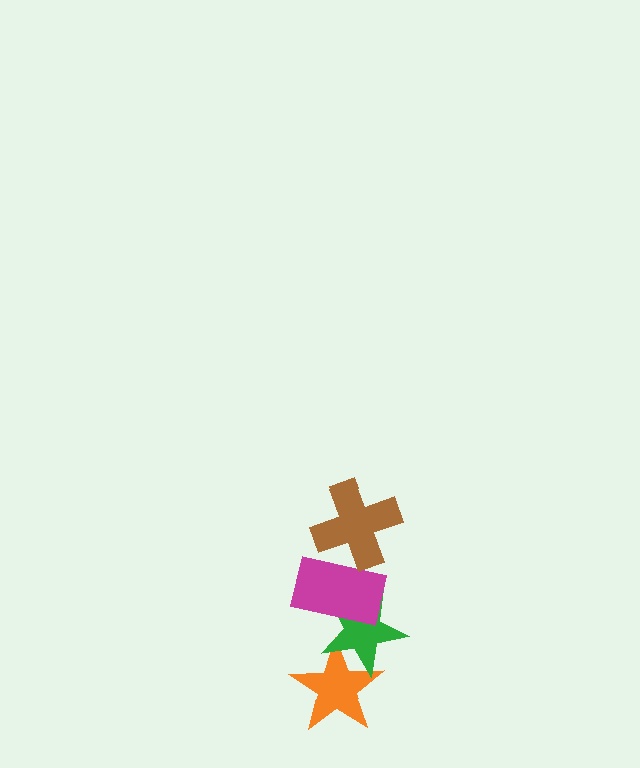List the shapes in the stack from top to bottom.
From top to bottom: the brown cross, the magenta rectangle, the green star, the orange star.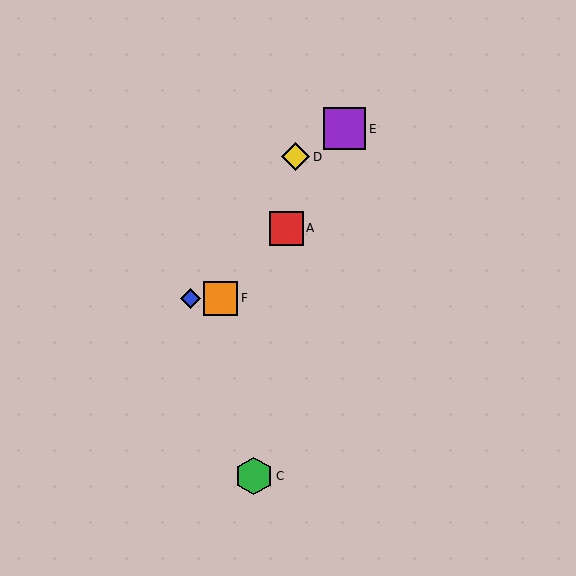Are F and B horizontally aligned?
Yes, both are at y≈298.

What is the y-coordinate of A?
Object A is at y≈228.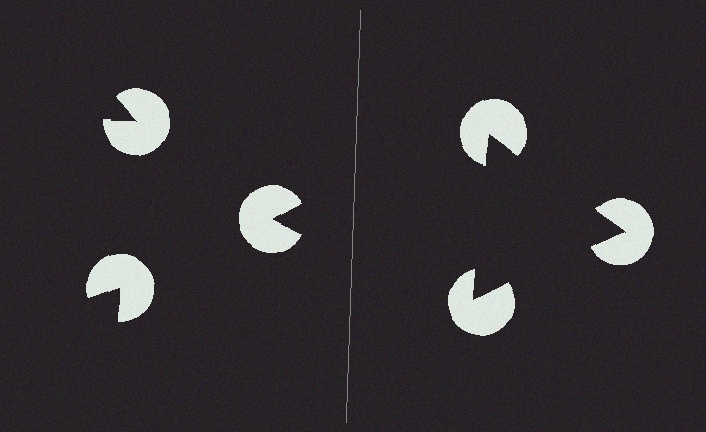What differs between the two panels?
The pac-man discs are positioned identically on both sides; only the wedge orientations differ. On the right they align to a triangle; on the left they are misaligned.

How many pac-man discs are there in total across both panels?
6 — 3 on each side.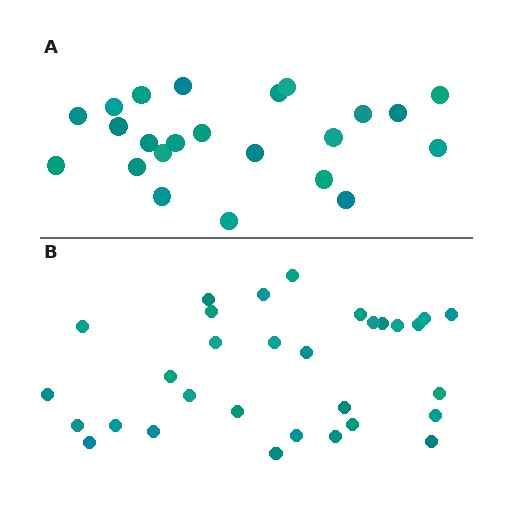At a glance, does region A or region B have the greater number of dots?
Region B (the bottom region) has more dots.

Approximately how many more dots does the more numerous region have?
Region B has roughly 8 or so more dots than region A.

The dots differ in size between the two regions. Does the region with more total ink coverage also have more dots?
No. Region A has more total ink coverage because its dots are larger, but region B actually contains more individual dots. Total area can be misleading — the number of items is what matters here.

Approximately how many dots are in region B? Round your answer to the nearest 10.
About 30 dots. (The exact count is 31, which rounds to 30.)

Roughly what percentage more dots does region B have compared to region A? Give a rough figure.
About 35% more.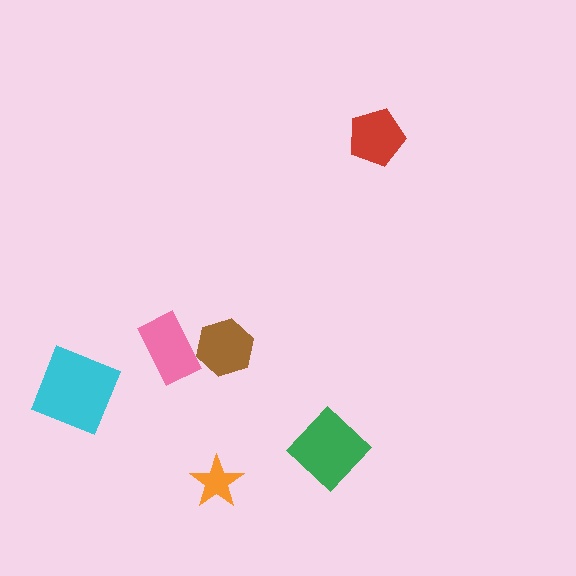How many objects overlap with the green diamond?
0 objects overlap with the green diamond.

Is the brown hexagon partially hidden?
Yes, it is partially covered by another shape.